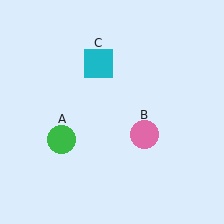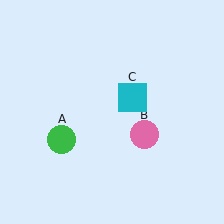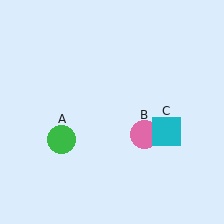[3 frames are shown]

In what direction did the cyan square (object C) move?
The cyan square (object C) moved down and to the right.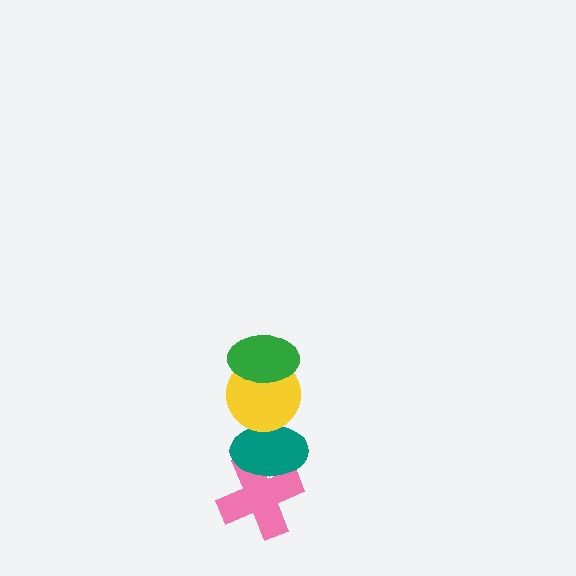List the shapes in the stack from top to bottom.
From top to bottom: the green ellipse, the yellow circle, the teal ellipse, the pink cross.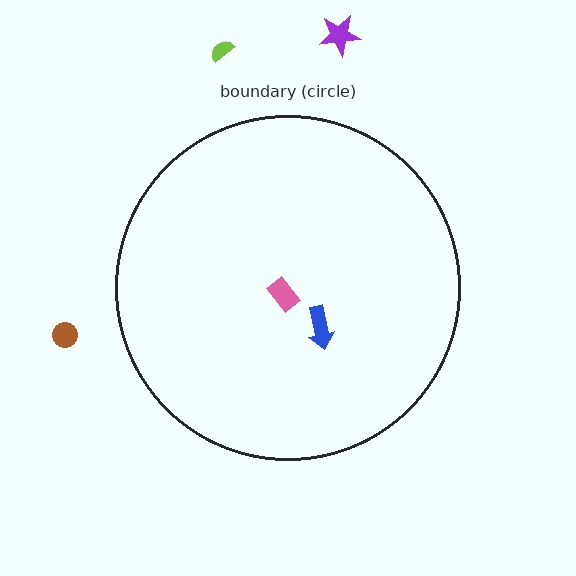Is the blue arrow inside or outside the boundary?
Inside.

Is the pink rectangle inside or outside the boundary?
Inside.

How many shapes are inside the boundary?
2 inside, 3 outside.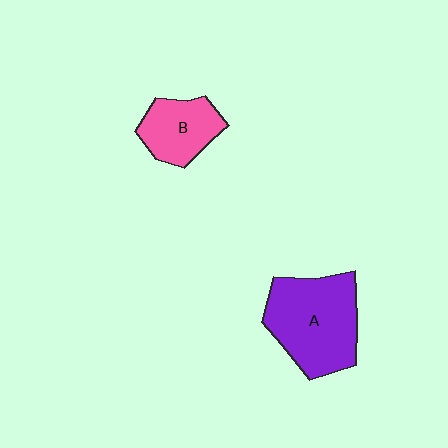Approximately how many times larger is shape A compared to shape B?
Approximately 1.8 times.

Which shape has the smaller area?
Shape B (pink).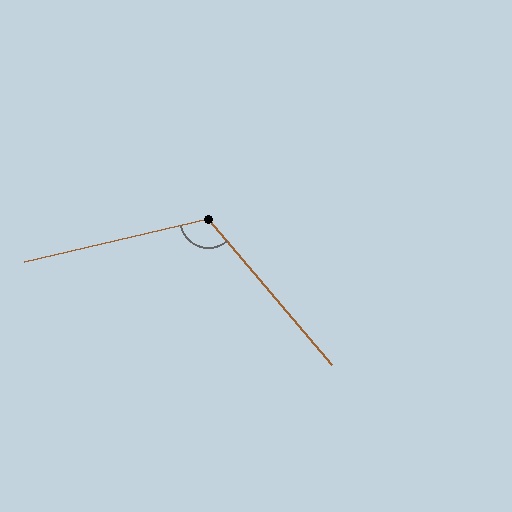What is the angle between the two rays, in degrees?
Approximately 117 degrees.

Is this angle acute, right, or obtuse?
It is obtuse.